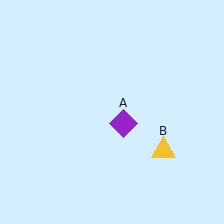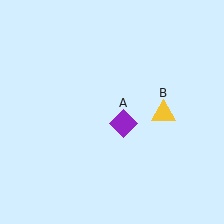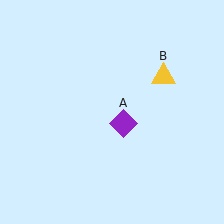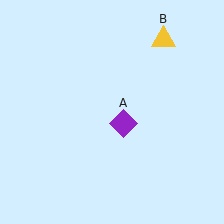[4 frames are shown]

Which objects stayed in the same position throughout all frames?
Purple diamond (object A) remained stationary.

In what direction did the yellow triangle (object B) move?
The yellow triangle (object B) moved up.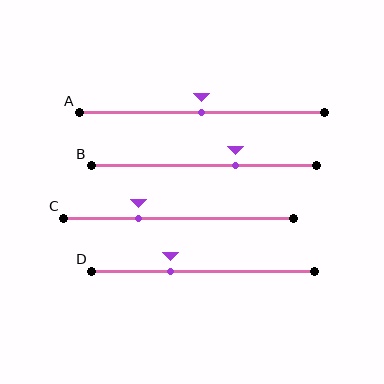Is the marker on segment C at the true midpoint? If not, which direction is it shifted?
No, the marker on segment C is shifted to the left by about 17% of the segment length.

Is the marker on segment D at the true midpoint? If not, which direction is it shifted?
No, the marker on segment D is shifted to the left by about 15% of the segment length.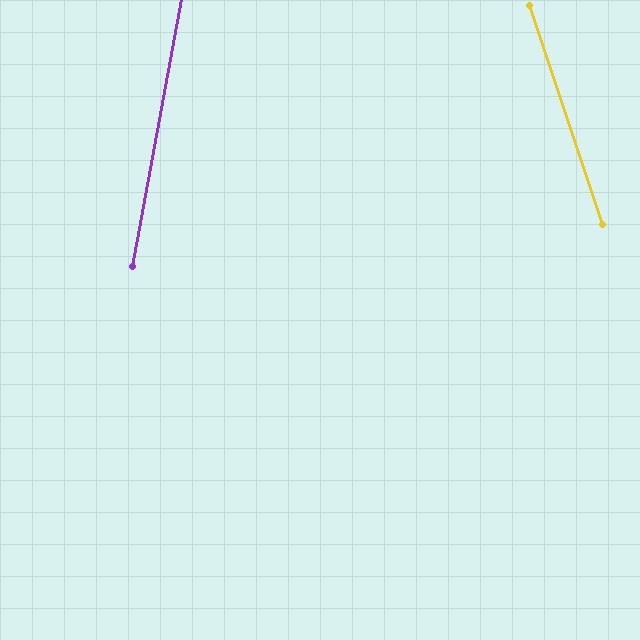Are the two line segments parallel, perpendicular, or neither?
Neither parallel nor perpendicular — they differ by about 29°.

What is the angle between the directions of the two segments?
Approximately 29 degrees.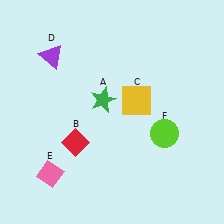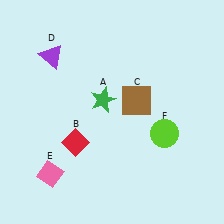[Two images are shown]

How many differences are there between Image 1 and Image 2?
There is 1 difference between the two images.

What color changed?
The square (C) changed from yellow in Image 1 to brown in Image 2.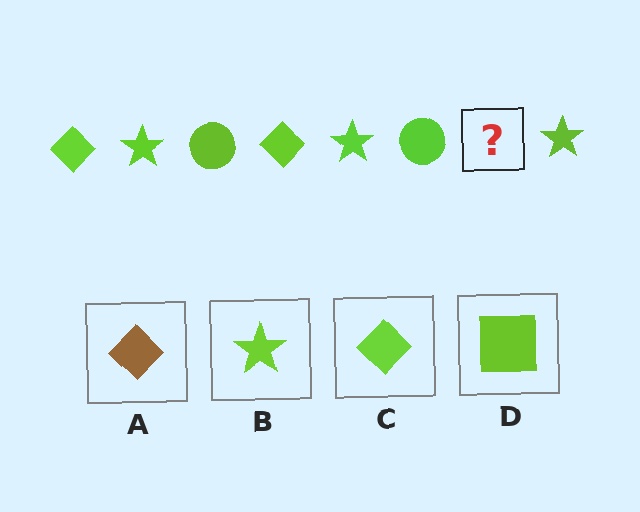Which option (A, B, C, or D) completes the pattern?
C.